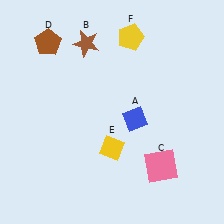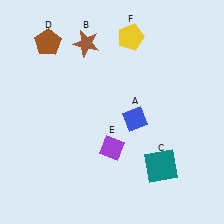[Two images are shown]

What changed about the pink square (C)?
In Image 1, C is pink. In Image 2, it changed to teal.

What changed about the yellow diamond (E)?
In Image 1, E is yellow. In Image 2, it changed to purple.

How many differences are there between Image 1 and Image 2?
There are 2 differences between the two images.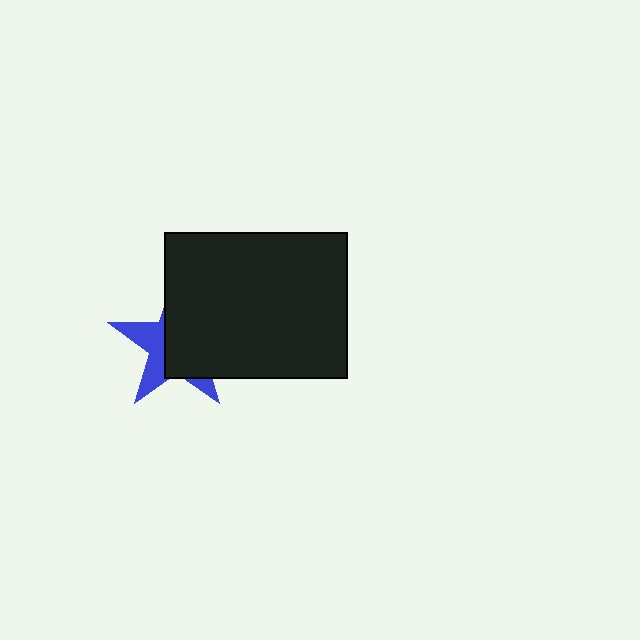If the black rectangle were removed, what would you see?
You would see the complete blue star.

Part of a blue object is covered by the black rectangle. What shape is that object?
It is a star.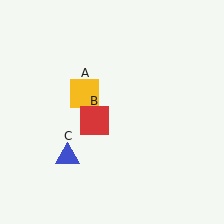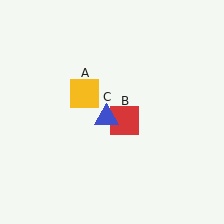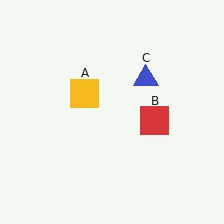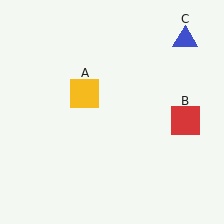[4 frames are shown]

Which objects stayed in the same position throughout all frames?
Yellow square (object A) remained stationary.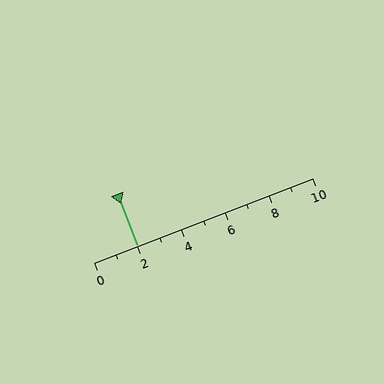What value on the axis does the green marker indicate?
The marker indicates approximately 2.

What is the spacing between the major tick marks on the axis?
The major ticks are spaced 2 apart.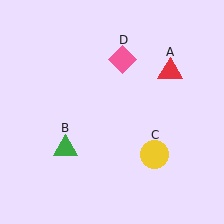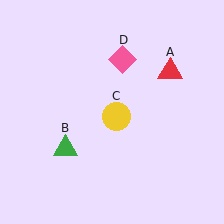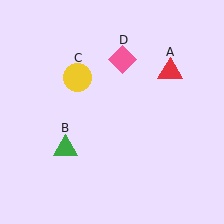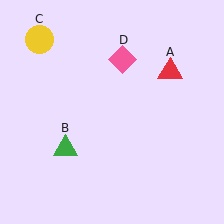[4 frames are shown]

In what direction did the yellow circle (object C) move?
The yellow circle (object C) moved up and to the left.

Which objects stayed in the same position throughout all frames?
Red triangle (object A) and green triangle (object B) and pink diamond (object D) remained stationary.